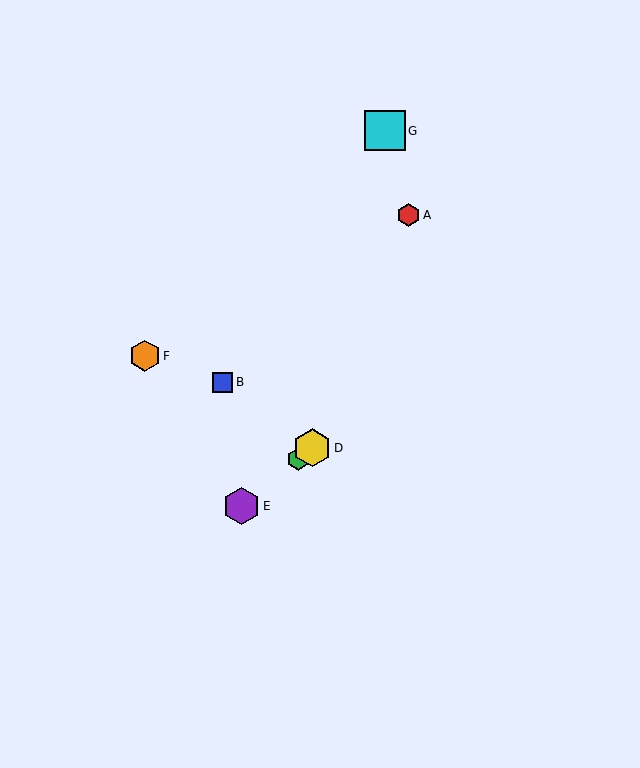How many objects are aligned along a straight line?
3 objects (C, D, E) are aligned along a straight line.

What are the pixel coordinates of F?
Object F is at (145, 356).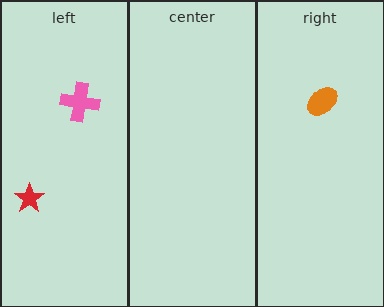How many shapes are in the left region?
2.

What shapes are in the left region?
The red star, the pink cross.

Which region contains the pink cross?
The left region.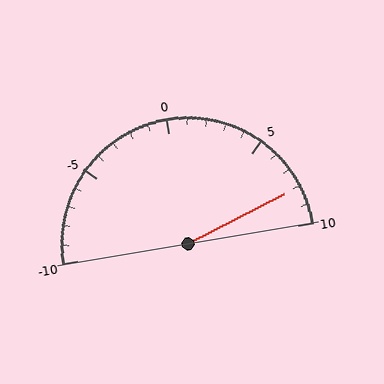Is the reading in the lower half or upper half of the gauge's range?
The reading is in the upper half of the range (-10 to 10).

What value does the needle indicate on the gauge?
The needle indicates approximately 8.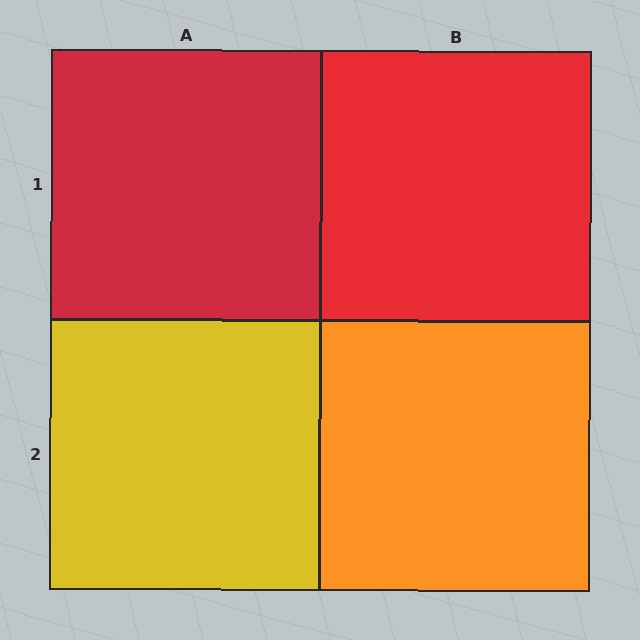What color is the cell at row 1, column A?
Red.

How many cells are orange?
1 cell is orange.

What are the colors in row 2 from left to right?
Yellow, orange.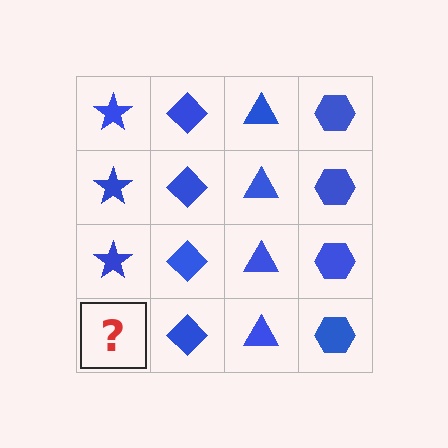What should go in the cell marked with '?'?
The missing cell should contain a blue star.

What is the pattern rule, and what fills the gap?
The rule is that each column has a consistent shape. The gap should be filled with a blue star.